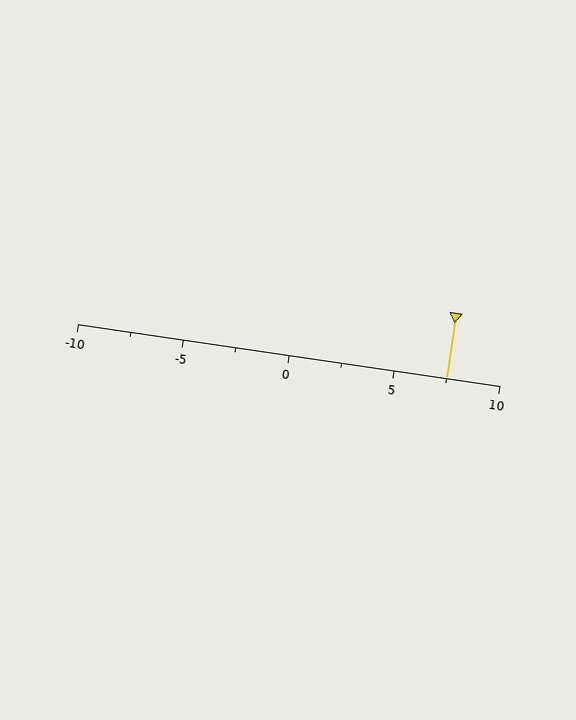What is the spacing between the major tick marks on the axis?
The major ticks are spaced 5 apart.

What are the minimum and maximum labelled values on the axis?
The axis runs from -10 to 10.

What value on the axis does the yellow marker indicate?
The marker indicates approximately 7.5.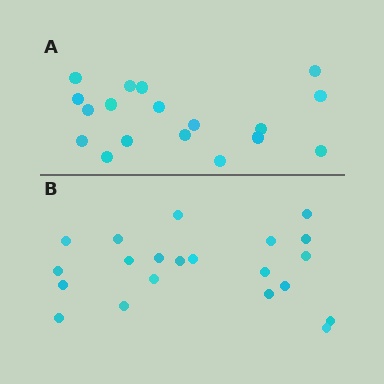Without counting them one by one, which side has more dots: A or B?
Region B (the bottom region) has more dots.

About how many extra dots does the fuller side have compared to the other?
Region B has just a few more — roughly 2 or 3 more dots than region A.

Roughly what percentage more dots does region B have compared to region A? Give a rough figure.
About 15% more.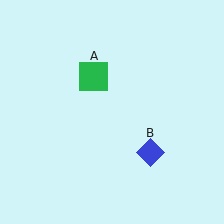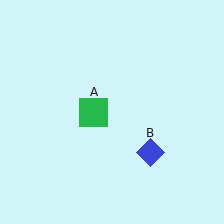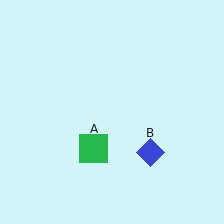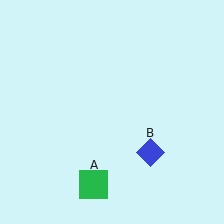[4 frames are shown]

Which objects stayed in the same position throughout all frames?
Blue diamond (object B) remained stationary.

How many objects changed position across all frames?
1 object changed position: green square (object A).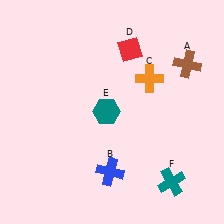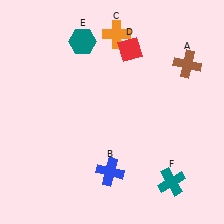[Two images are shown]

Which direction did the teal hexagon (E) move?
The teal hexagon (E) moved up.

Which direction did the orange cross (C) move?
The orange cross (C) moved up.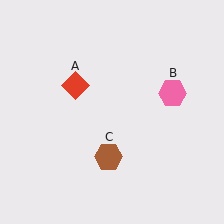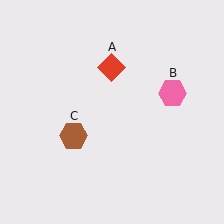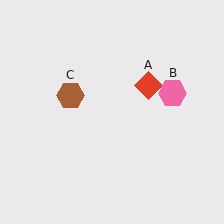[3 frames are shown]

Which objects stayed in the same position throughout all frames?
Pink hexagon (object B) remained stationary.